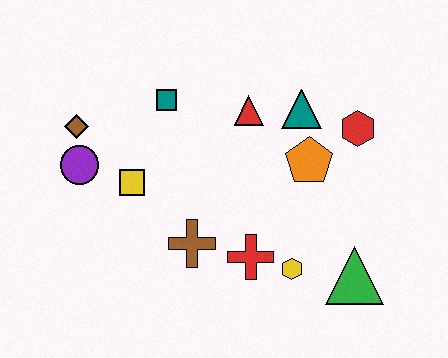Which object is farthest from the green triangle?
The brown diamond is farthest from the green triangle.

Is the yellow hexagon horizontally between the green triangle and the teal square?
Yes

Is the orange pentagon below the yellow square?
No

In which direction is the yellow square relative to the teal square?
The yellow square is below the teal square.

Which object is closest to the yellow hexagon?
The red cross is closest to the yellow hexagon.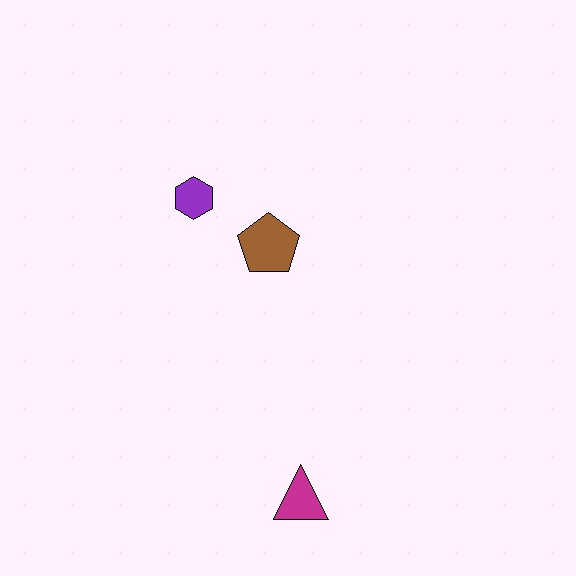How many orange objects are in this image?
There are no orange objects.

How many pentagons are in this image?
There is 1 pentagon.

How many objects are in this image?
There are 3 objects.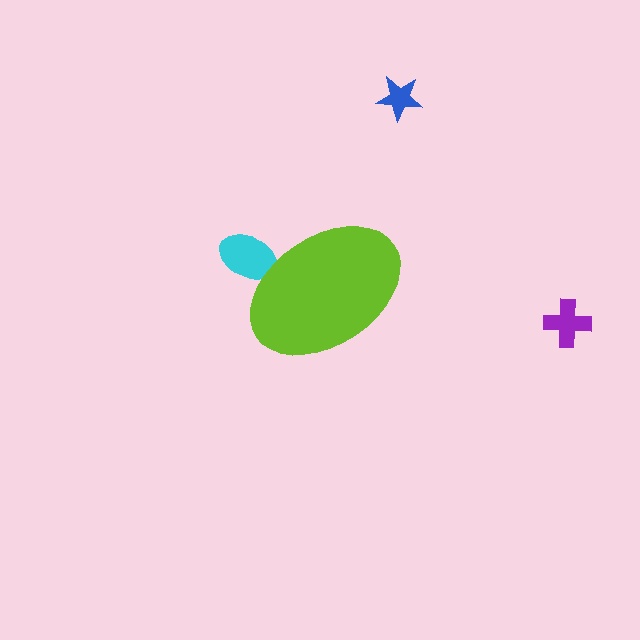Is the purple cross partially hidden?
No, the purple cross is fully visible.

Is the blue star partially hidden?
No, the blue star is fully visible.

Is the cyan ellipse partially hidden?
Yes, the cyan ellipse is partially hidden behind the lime ellipse.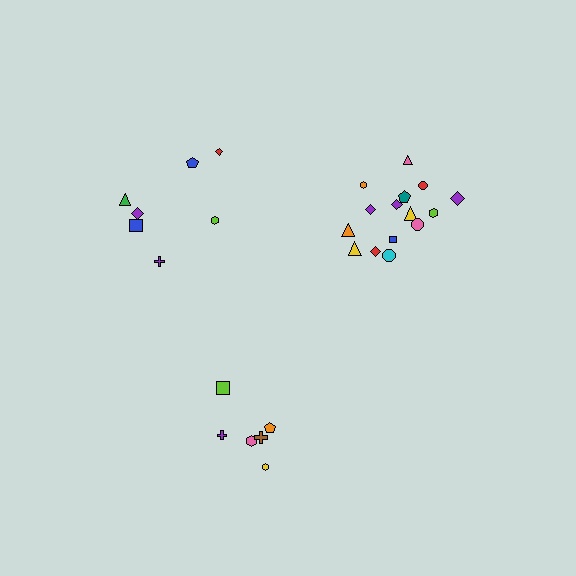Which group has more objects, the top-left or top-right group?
The top-right group.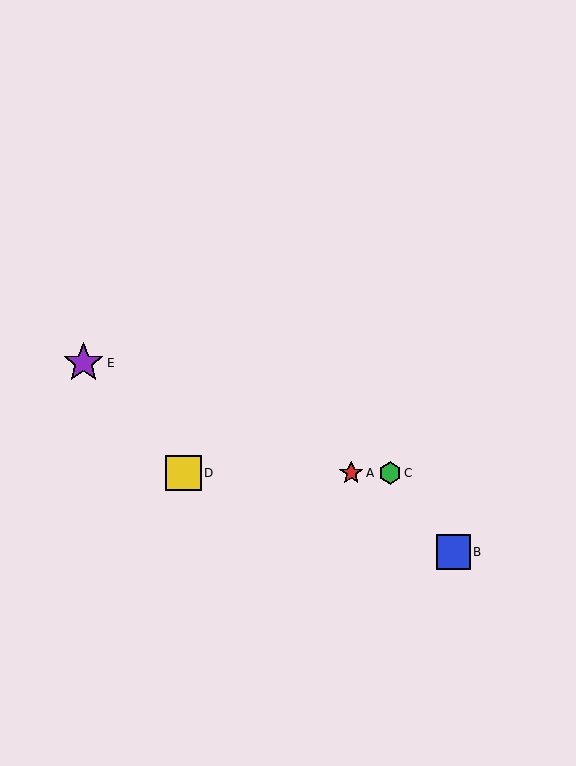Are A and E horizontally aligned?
No, A is at y≈473 and E is at y≈363.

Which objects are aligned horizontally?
Objects A, C, D are aligned horizontally.